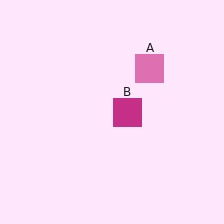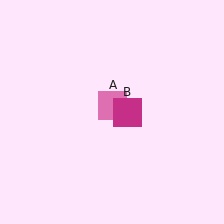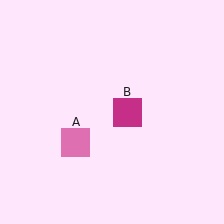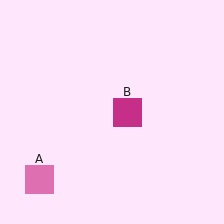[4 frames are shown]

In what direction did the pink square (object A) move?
The pink square (object A) moved down and to the left.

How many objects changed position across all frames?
1 object changed position: pink square (object A).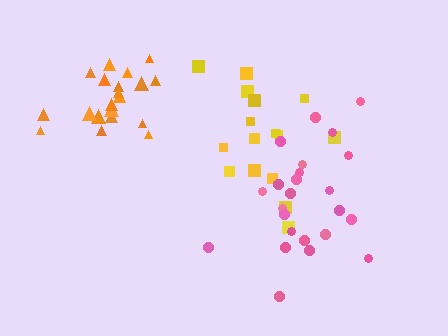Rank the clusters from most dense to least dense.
orange, pink, yellow.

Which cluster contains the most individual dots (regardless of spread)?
Pink (24).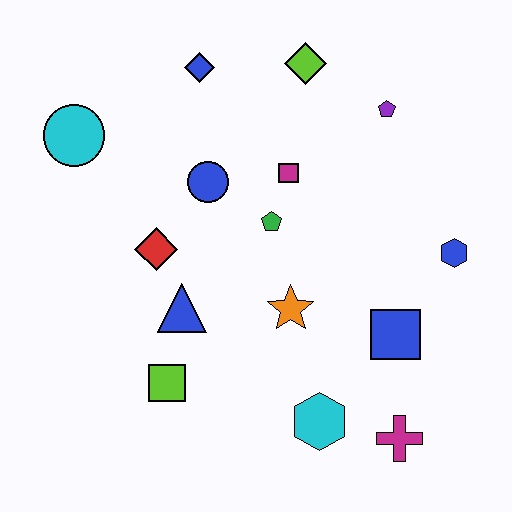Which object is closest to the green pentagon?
The magenta square is closest to the green pentagon.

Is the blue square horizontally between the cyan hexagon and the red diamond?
No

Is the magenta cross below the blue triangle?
Yes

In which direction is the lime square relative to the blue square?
The lime square is to the left of the blue square.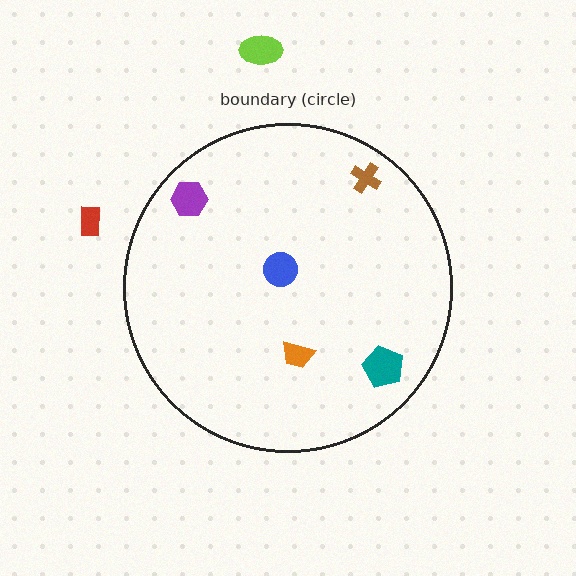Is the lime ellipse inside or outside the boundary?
Outside.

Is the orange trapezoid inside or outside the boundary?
Inside.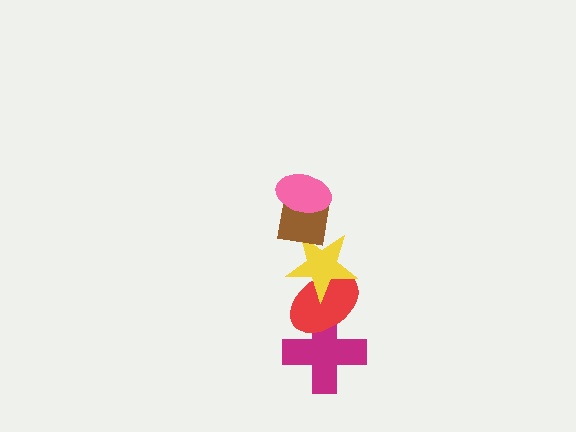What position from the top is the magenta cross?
The magenta cross is 5th from the top.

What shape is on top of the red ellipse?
The yellow star is on top of the red ellipse.